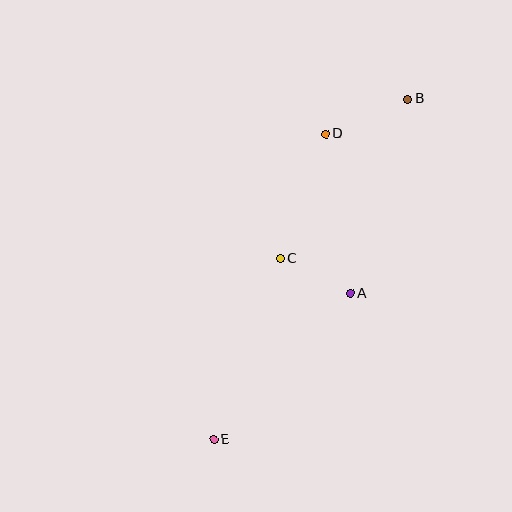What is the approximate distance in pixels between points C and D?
The distance between C and D is approximately 133 pixels.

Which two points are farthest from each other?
Points B and E are farthest from each other.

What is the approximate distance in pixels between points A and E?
The distance between A and E is approximately 200 pixels.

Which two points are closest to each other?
Points A and C are closest to each other.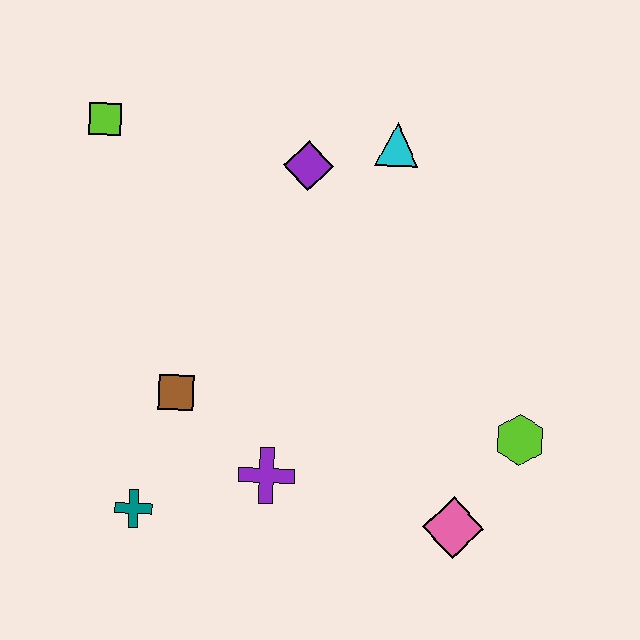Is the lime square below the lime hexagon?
No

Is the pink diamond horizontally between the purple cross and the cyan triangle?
No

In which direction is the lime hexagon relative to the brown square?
The lime hexagon is to the right of the brown square.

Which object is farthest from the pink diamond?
The lime square is farthest from the pink diamond.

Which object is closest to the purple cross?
The brown square is closest to the purple cross.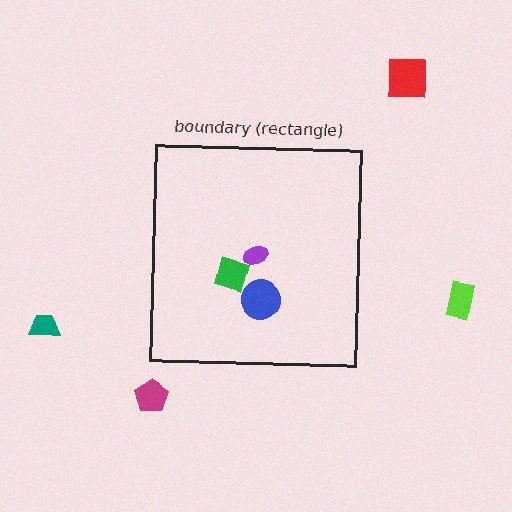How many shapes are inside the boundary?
3 inside, 4 outside.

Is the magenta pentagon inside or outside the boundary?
Outside.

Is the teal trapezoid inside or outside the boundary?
Outside.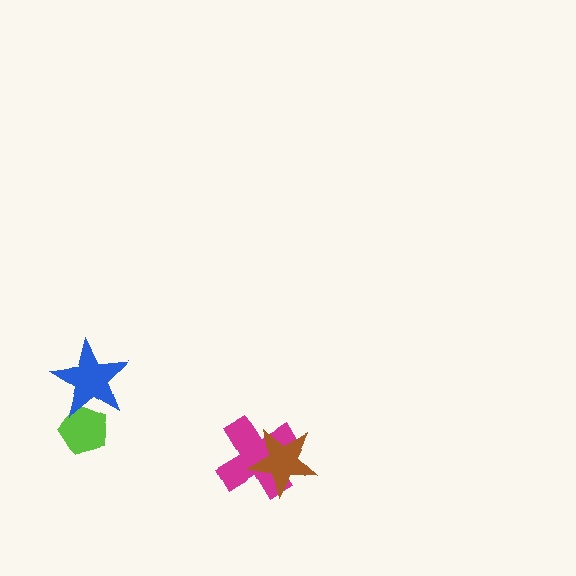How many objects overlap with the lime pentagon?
1 object overlaps with the lime pentagon.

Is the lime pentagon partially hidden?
Yes, it is partially covered by another shape.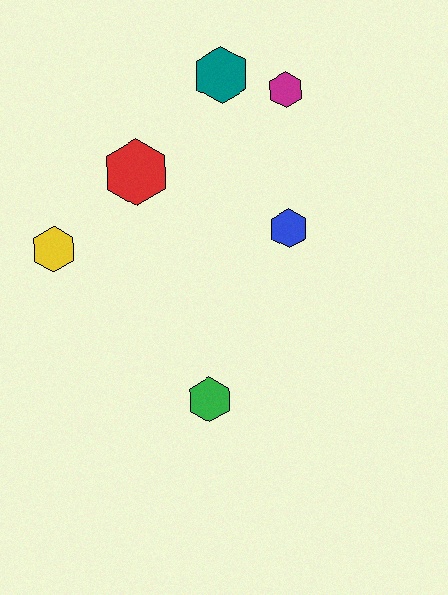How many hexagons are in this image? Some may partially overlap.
There are 6 hexagons.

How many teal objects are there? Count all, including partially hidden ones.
There is 1 teal object.